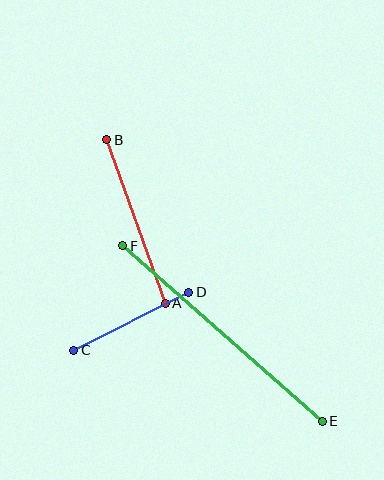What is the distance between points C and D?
The distance is approximately 129 pixels.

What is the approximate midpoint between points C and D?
The midpoint is at approximately (131, 321) pixels.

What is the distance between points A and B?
The distance is approximately 174 pixels.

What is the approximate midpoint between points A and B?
The midpoint is at approximately (136, 222) pixels.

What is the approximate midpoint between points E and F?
The midpoint is at approximately (223, 333) pixels.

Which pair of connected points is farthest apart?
Points E and F are farthest apart.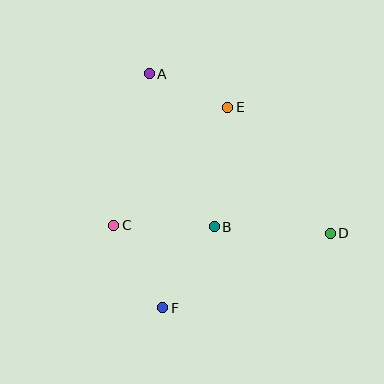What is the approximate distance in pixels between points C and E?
The distance between C and E is approximately 164 pixels.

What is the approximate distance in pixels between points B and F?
The distance between B and F is approximately 96 pixels.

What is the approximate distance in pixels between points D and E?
The distance between D and E is approximately 162 pixels.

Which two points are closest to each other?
Points A and E are closest to each other.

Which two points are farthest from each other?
Points A and D are farthest from each other.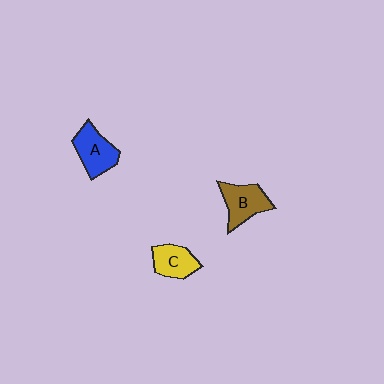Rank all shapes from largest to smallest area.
From largest to smallest: B (brown), A (blue), C (yellow).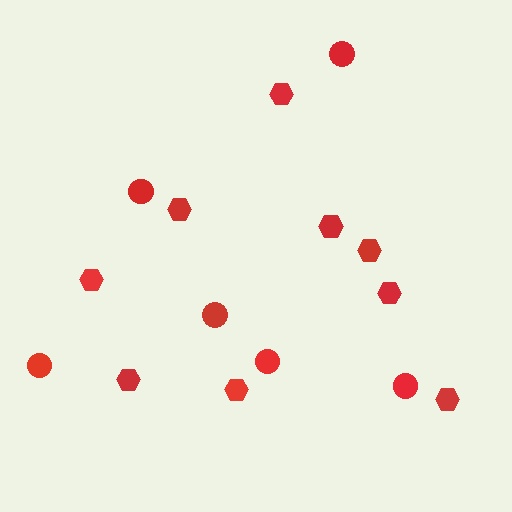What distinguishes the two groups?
There are 2 groups: one group of hexagons (9) and one group of circles (6).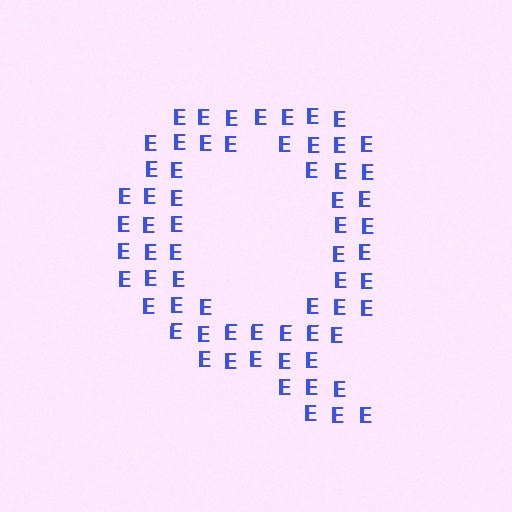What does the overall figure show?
The overall figure shows the letter Q.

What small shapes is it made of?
It is made of small letter E's.